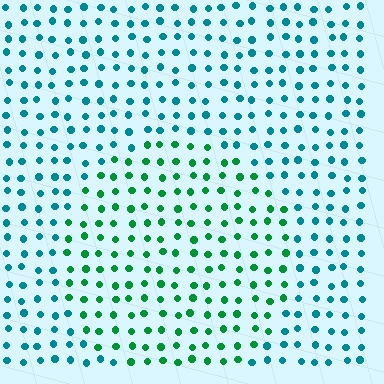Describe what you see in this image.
The image is filled with small teal elements in a uniform arrangement. A circle-shaped region is visible where the elements are tinted to a slightly different hue, forming a subtle color boundary.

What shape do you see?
I see a circle.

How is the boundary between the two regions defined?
The boundary is defined purely by a slight shift in hue (about 44 degrees). Spacing, size, and orientation are identical on both sides.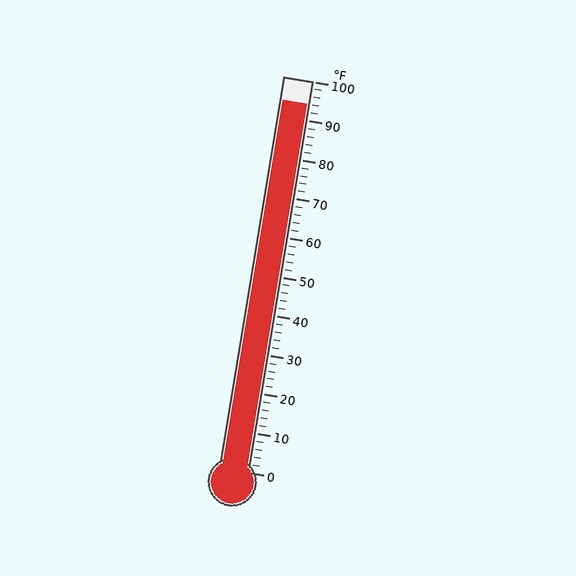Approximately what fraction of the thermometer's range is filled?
The thermometer is filled to approximately 95% of its range.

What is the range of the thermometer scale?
The thermometer scale ranges from 0°F to 100°F.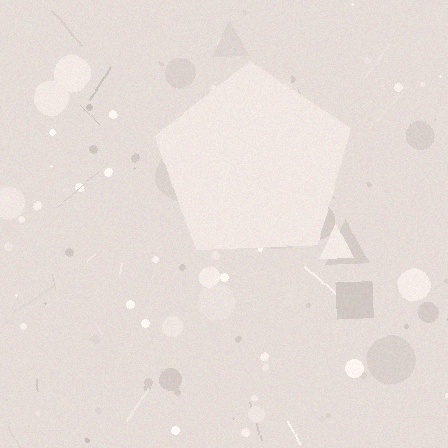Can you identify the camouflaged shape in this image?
The camouflaged shape is a pentagon.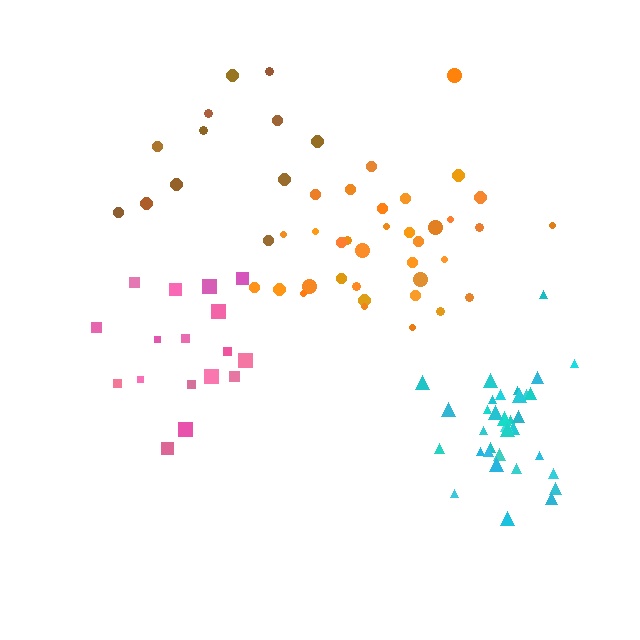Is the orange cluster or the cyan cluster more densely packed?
Cyan.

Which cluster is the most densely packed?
Cyan.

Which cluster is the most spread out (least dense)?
Brown.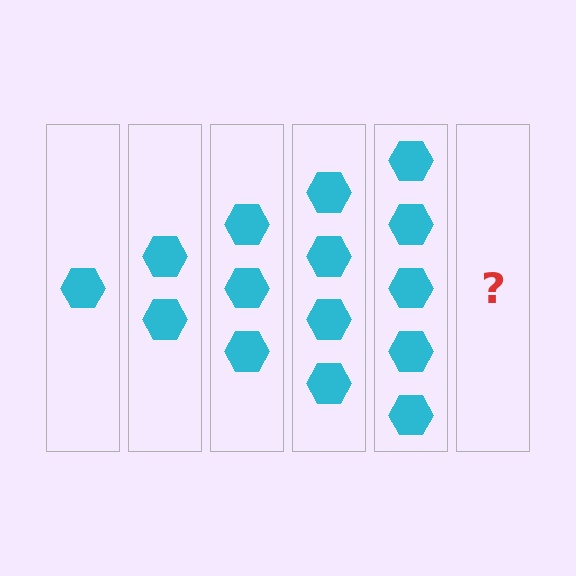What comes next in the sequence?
The next element should be 6 hexagons.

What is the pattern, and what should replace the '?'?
The pattern is that each step adds one more hexagon. The '?' should be 6 hexagons.